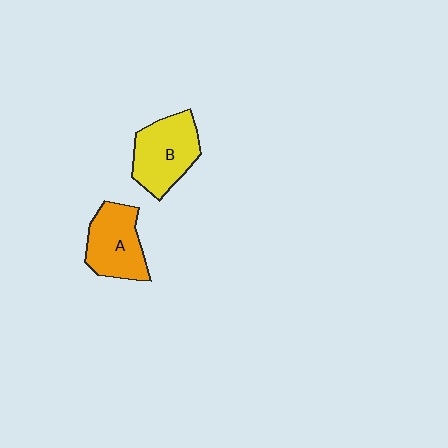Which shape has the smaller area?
Shape A (orange).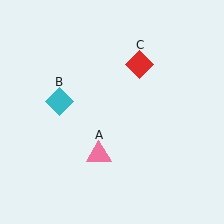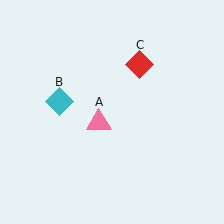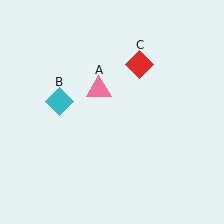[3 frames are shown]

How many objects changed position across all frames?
1 object changed position: pink triangle (object A).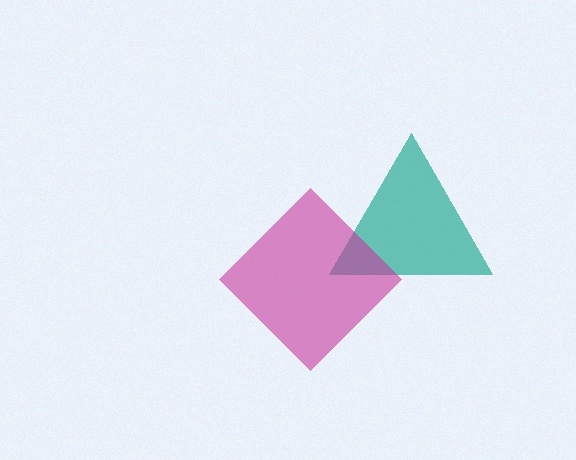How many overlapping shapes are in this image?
There are 2 overlapping shapes in the image.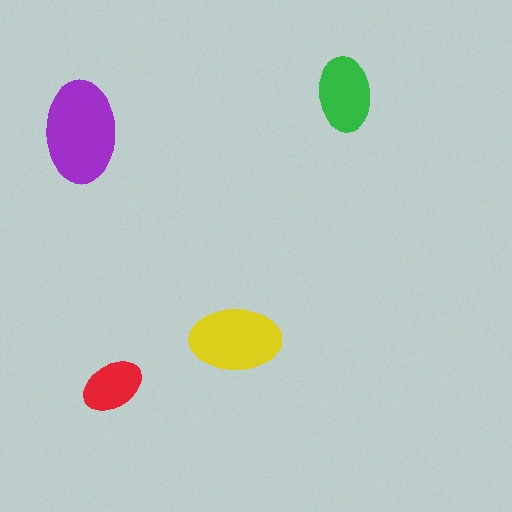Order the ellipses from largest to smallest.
the purple one, the yellow one, the green one, the red one.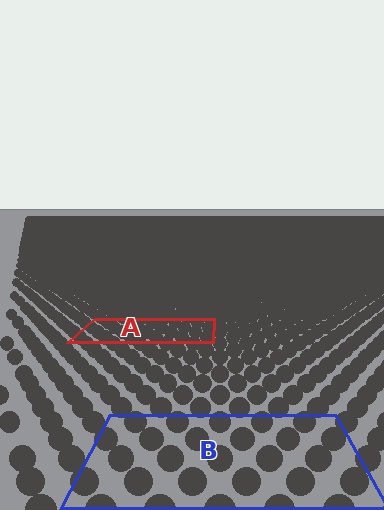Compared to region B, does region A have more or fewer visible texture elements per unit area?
Region A has more texture elements per unit area — they are packed more densely because it is farther away.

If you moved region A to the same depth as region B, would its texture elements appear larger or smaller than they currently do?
They would appear larger. At a closer depth, the same texture elements are projected at a bigger on-screen size.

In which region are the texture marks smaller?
The texture marks are smaller in region A, because it is farther away.